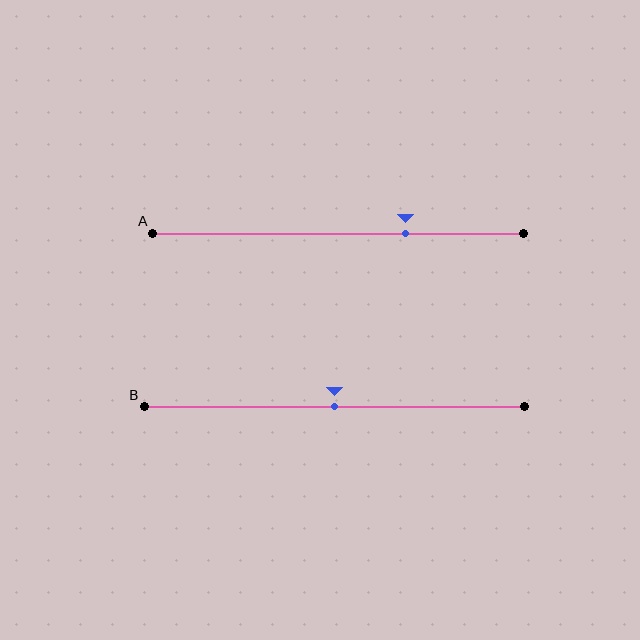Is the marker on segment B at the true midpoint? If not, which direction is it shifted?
Yes, the marker on segment B is at the true midpoint.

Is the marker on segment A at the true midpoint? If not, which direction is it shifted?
No, the marker on segment A is shifted to the right by about 18% of the segment length.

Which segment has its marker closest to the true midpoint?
Segment B has its marker closest to the true midpoint.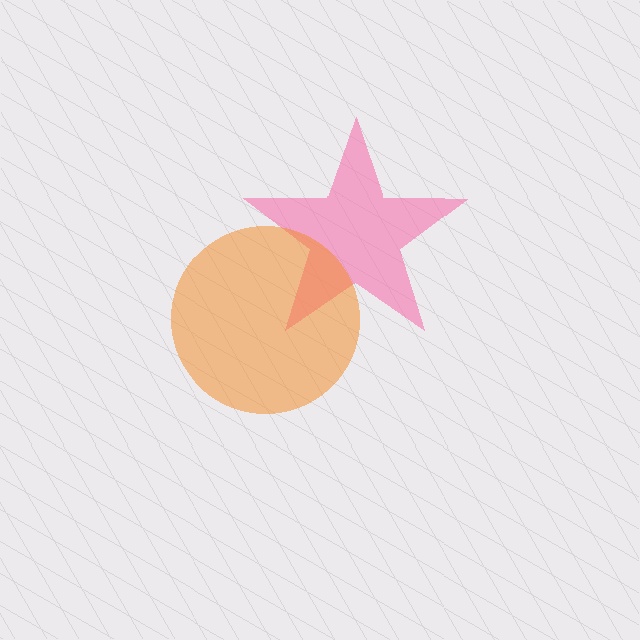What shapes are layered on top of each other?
The layered shapes are: a pink star, an orange circle.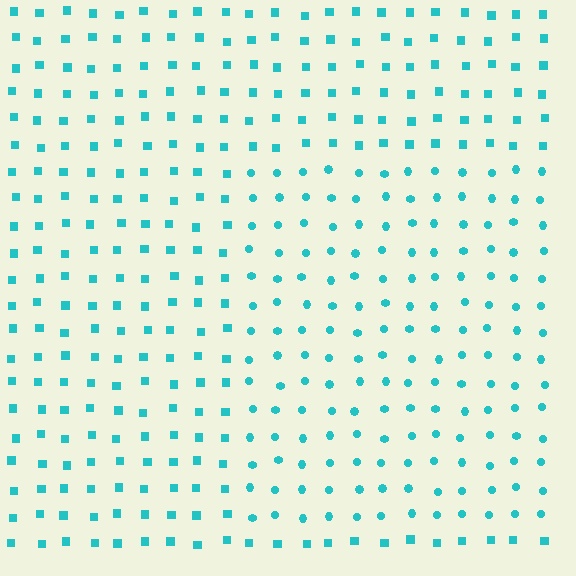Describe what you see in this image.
The image is filled with small cyan elements arranged in a uniform grid. A rectangle-shaped region contains circles, while the surrounding area contains squares. The boundary is defined purely by the change in element shape.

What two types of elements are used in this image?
The image uses circles inside the rectangle region and squares outside it.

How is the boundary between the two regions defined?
The boundary is defined by a change in element shape: circles inside vs. squares outside. All elements share the same color and spacing.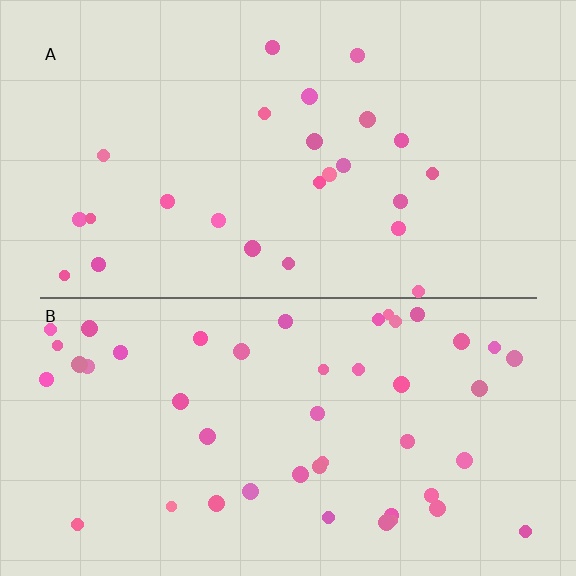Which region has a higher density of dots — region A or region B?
B (the bottom).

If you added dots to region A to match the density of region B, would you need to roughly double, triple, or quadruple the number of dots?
Approximately double.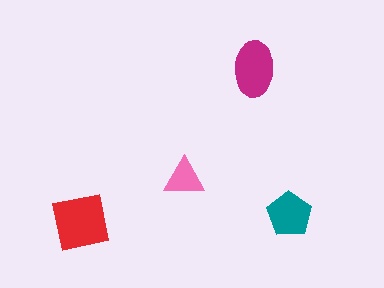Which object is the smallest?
The pink triangle.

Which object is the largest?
The red square.